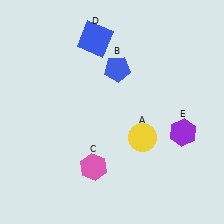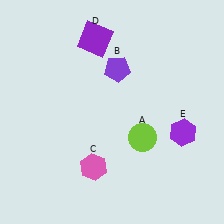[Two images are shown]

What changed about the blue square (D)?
In Image 1, D is blue. In Image 2, it changed to purple.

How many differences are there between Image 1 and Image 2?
There are 3 differences between the two images.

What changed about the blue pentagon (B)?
In Image 1, B is blue. In Image 2, it changed to purple.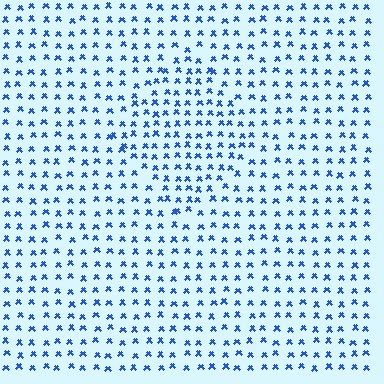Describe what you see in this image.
The image contains small blue elements arranged at two different densities. A diamond-shaped region is visible where the elements are more densely packed than the surrounding area.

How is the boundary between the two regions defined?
The boundary is defined by a change in element density (approximately 1.4x ratio). All elements are the same color, size, and shape.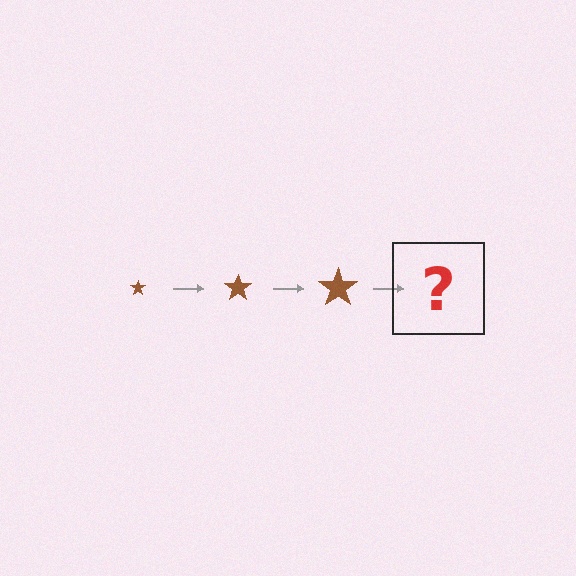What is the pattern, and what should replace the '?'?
The pattern is that the star gets progressively larger each step. The '?' should be a brown star, larger than the previous one.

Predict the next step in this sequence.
The next step is a brown star, larger than the previous one.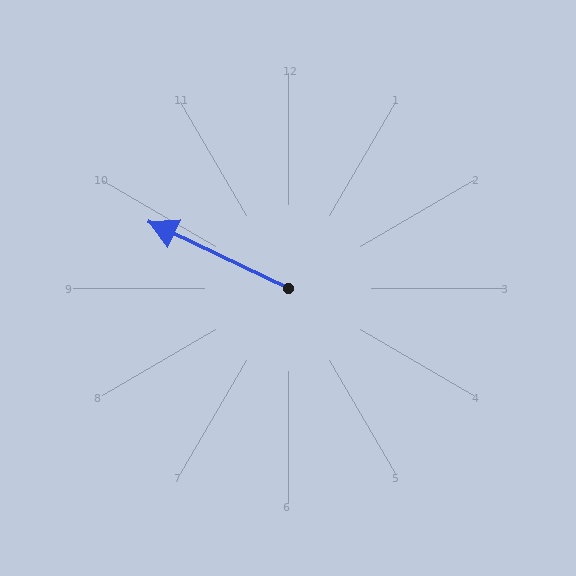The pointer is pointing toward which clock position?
Roughly 10 o'clock.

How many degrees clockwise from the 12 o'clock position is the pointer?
Approximately 296 degrees.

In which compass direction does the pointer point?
Northwest.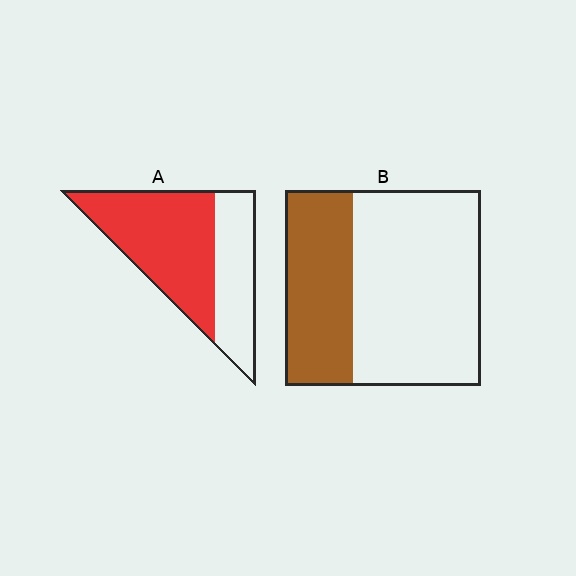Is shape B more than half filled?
No.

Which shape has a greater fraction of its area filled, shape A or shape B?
Shape A.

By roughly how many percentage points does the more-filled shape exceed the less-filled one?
By roughly 30 percentage points (A over B).